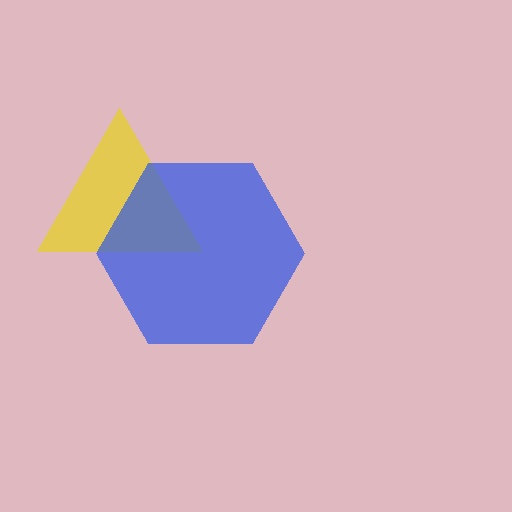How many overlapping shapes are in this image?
There are 2 overlapping shapes in the image.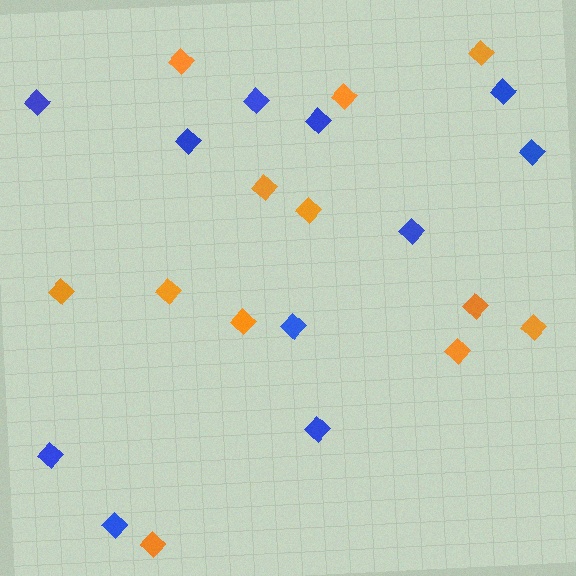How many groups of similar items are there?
There are 2 groups: one group of blue diamonds (11) and one group of orange diamonds (12).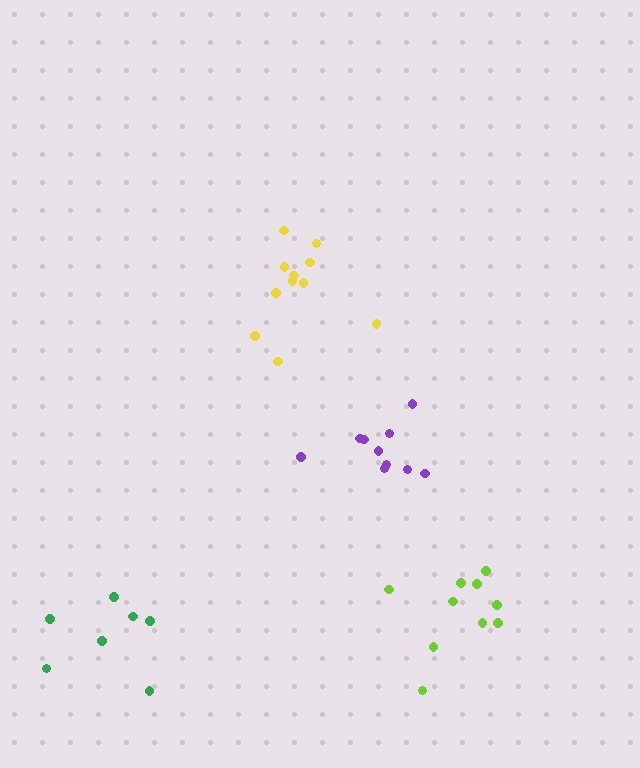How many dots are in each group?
Group 1: 7 dots, Group 2: 11 dots, Group 3: 10 dots, Group 4: 10 dots (38 total).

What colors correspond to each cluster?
The clusters are colored: green, yellow, purple, lime.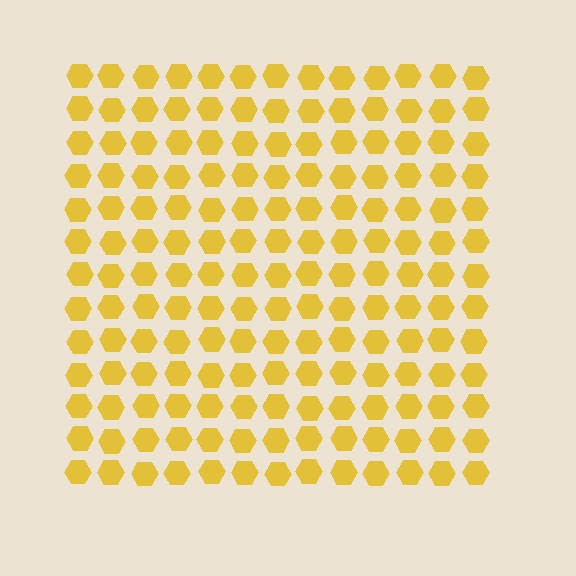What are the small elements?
The small elements are hexagons.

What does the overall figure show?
The overall figure shows a square.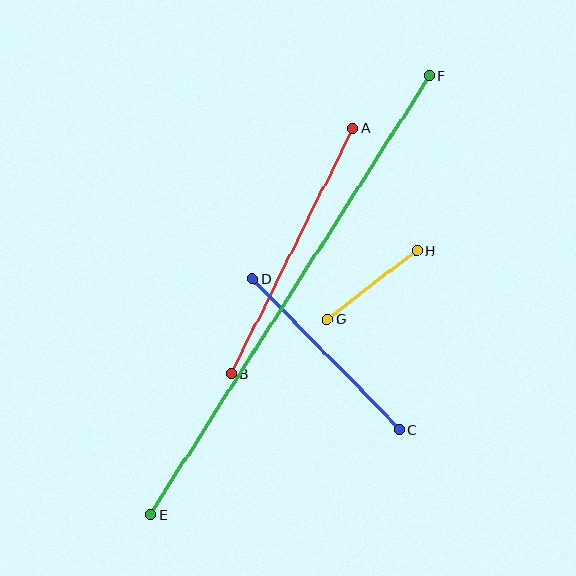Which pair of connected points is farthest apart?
Points E and F are farthest apart.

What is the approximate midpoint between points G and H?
The midpoint is at approximately (372, 285) pixels.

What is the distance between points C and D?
The distance is approximately 210 pixels.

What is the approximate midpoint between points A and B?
The midpoint is at approximately (292, 251) pixels.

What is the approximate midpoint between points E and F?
The midpoint is at approximately (290, 295) pixels.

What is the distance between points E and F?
The distance is approximately 520 pixels.